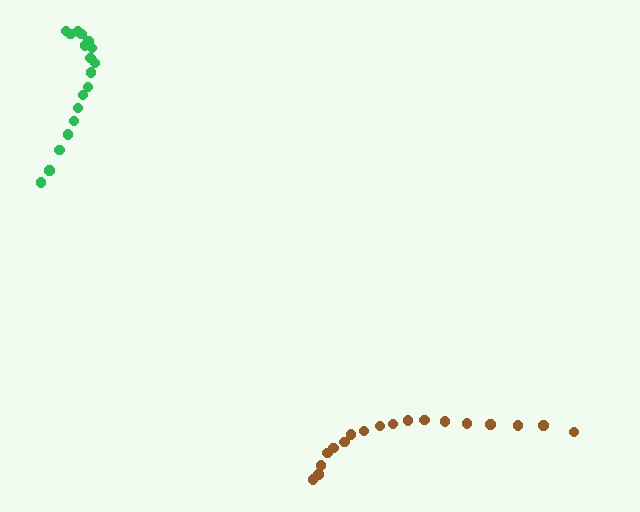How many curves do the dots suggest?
There are 2 distinct paths.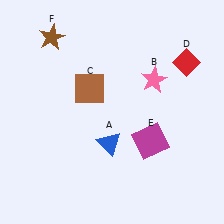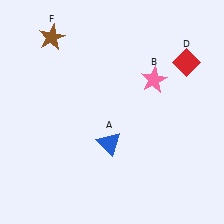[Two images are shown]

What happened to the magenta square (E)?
The magenta square (E) was removed in Image 2. It was in the bottom-right area of Image 1.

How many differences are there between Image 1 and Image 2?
There are 2 differences between the two images.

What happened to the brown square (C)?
The brown square (C) was removed in Image 2. It was in the top-left area of Image 1.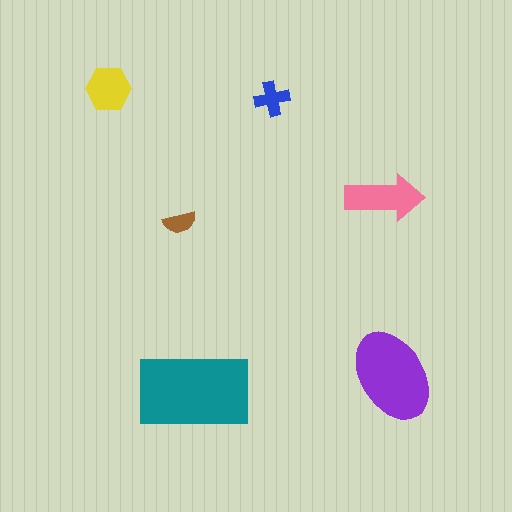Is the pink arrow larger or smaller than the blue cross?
Larger.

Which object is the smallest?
The brown semicircle.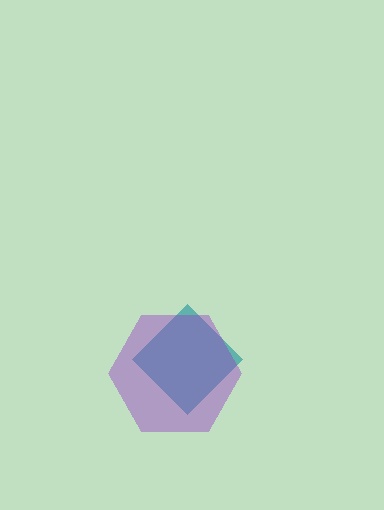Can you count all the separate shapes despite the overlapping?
Yes, there are 2 separate shapes.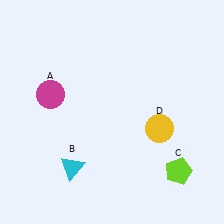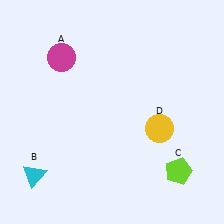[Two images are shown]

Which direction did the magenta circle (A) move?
The magenta circle (A) moved up.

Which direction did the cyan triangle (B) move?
The cyan triangle (B) moved left.